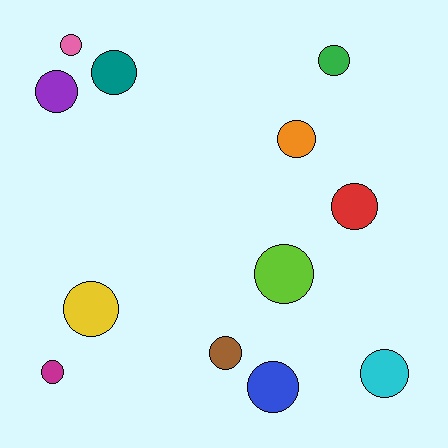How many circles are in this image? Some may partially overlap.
There are 12 circles.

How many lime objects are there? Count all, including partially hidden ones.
There is 1 lime object.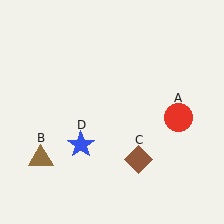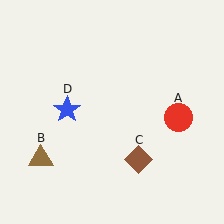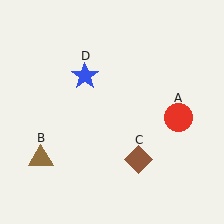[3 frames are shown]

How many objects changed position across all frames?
1 object changed position: blue star (object D).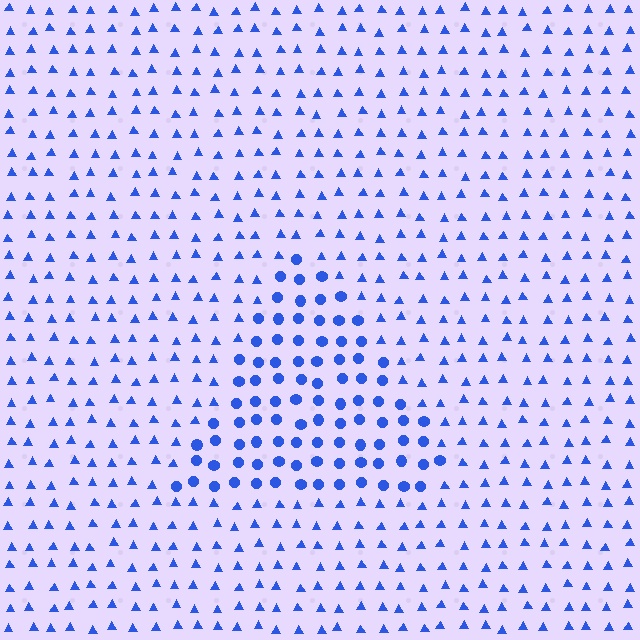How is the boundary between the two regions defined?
The boundary is defined by a change in element shape: circles inside vs. triangles outside. All elements share the same color and spacing.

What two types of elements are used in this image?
The image uses circles inside the triangle region and triangles outside it.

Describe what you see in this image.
The image is filled with small blue elements arranged in a uniform grid. A triangle-shaped region contains circles, while the surrounding area contains triangles. The boundary is defined purely by the change in element shape.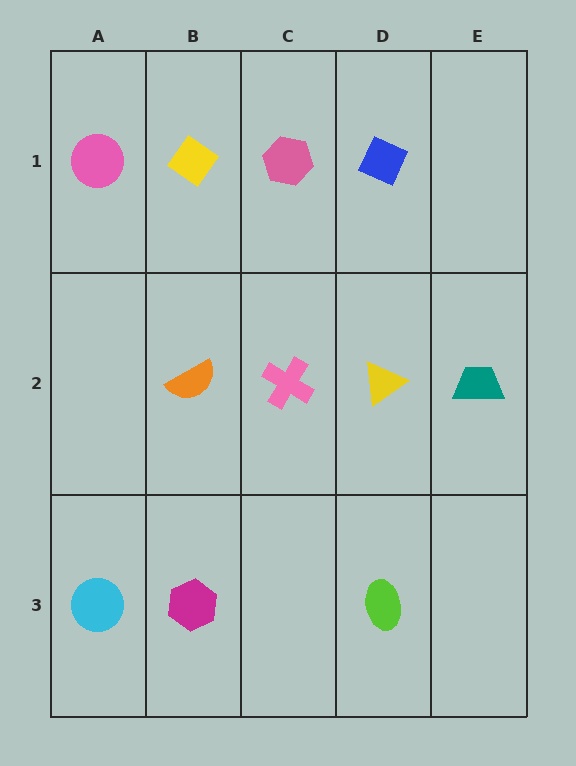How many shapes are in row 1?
4 shapes.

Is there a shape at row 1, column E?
No, that cell is empty.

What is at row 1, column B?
A yellow diamond.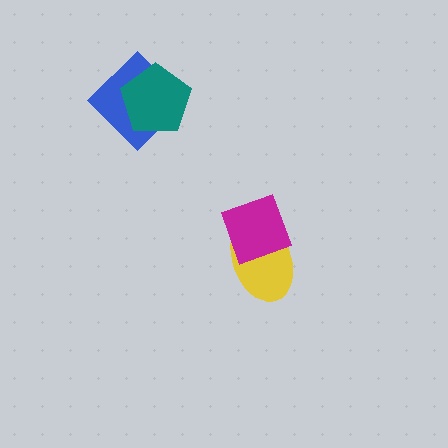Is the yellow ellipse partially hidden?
Yes, it is partially covered by another shape.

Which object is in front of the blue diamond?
The teal pentagon is in front of the blue diamond.